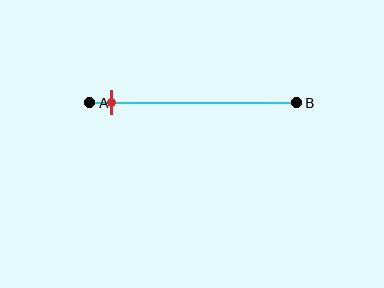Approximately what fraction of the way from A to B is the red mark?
The red mark is approximately 10% of the way from A to B.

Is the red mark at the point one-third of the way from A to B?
No, the mark is at about 10% from A, not at the 33% one-third point.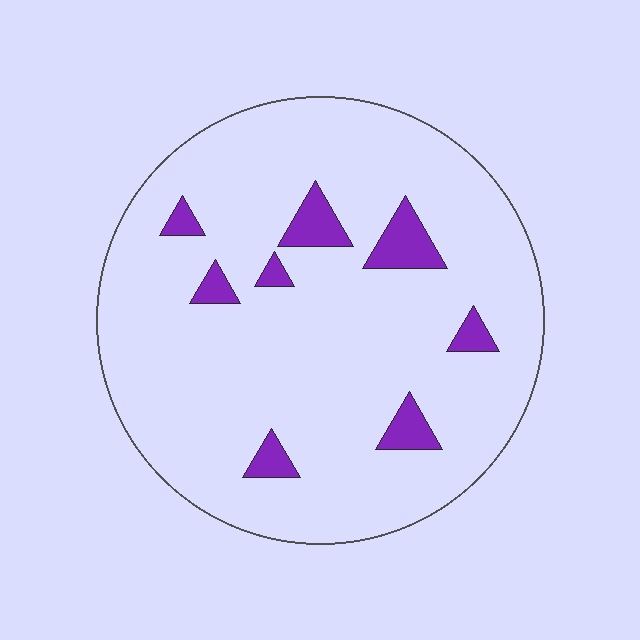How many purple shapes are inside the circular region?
8.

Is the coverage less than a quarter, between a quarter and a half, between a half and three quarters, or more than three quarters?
Less than a quarter.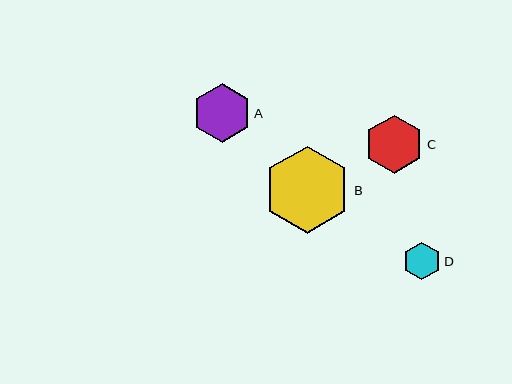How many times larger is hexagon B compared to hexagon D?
Hexagon B is approximately 2.3 times the size of hexagon D.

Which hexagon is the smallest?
Hexagon D is the smallest with a size of approximately 38 pixels.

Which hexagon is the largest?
Hexagon B is the largest with a size of approximately 87 pixels.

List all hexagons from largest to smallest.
From largest to smallest: B, C, A, D.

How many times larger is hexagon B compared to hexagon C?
Hexagon B is approximately 1.5 times the size of hexagon C.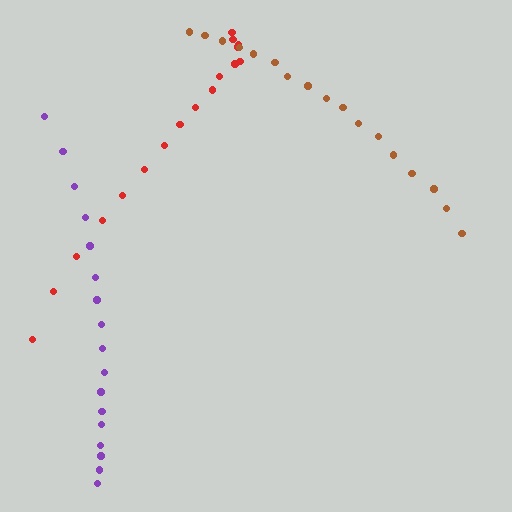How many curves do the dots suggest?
There are 3 distinct paths.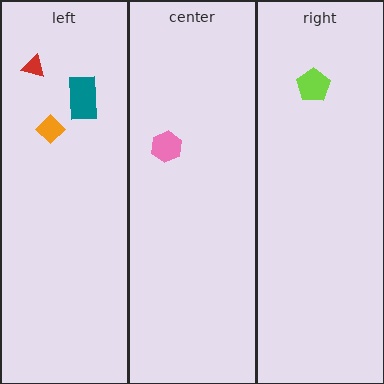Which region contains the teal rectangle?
The left region.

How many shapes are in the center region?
1.